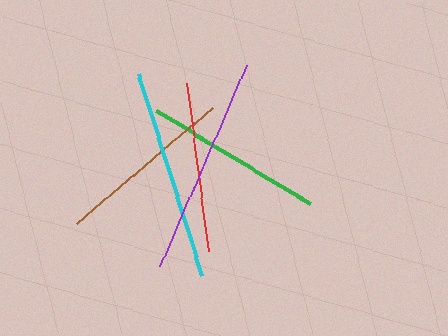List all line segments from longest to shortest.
From longest to shortest: purple, cyan, green, brown, red.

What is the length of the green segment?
The green segment is approximately 180 pixels long.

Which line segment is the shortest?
The red line is the shortest at approximately 169 pixels.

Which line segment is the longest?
The purple line is the longest at approximately 219 pixels.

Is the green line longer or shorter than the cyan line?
The cyan line is longer than the green line.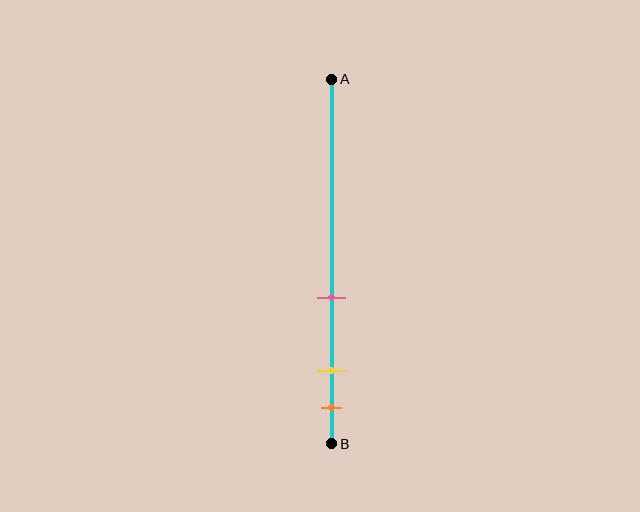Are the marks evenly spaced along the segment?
No, the marks are not evenly spaced.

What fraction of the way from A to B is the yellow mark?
The yellow mark is approximately 80% (0.8) of the way from A to B.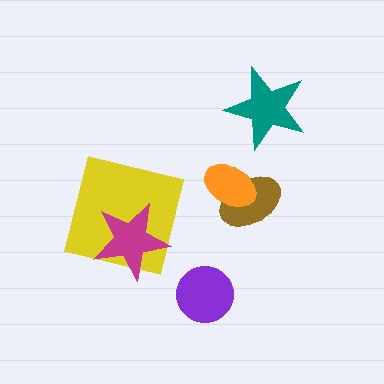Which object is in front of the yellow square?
The magenta star is in front of the yellow square.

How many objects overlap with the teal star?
0 objects overlap with the teal star.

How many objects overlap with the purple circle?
0 objects overlap with the purple circle.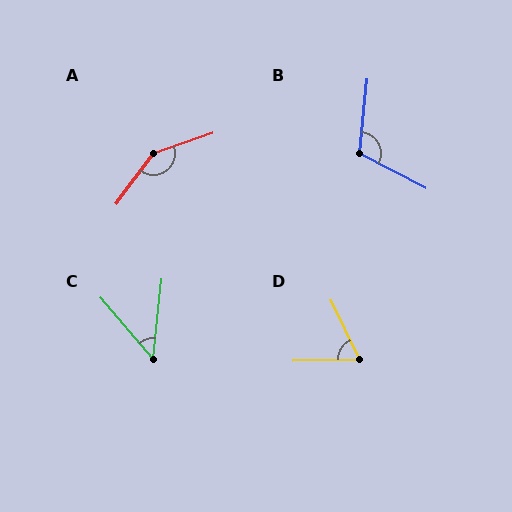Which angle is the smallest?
C, at approximately 46 degrees.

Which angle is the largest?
A, at approximately 146 degrees.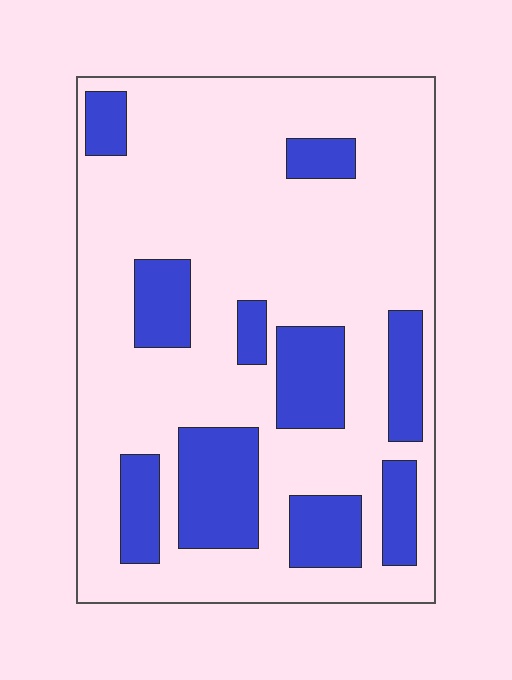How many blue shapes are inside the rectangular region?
10.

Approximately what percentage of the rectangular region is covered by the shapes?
Approximately 25%.